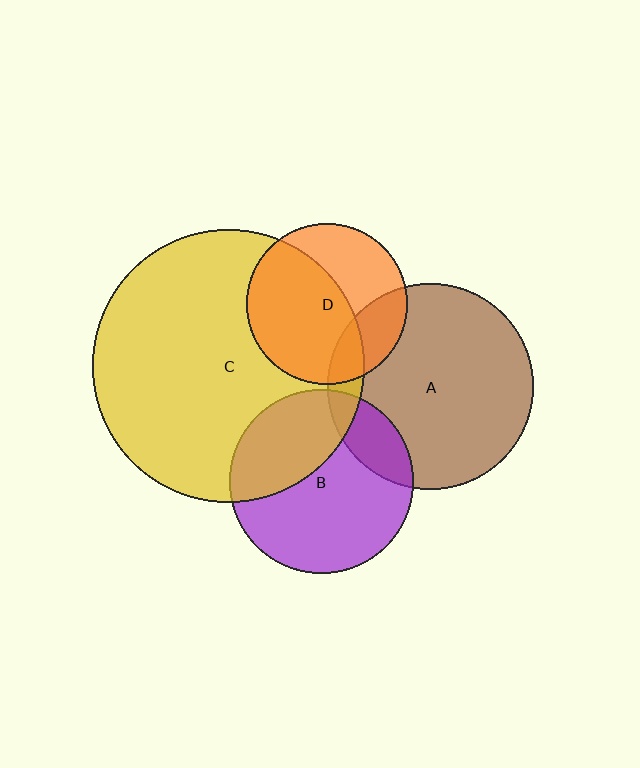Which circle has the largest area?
Circle C (yellow).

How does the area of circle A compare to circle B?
Approximately 1.3 times.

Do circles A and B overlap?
Yes.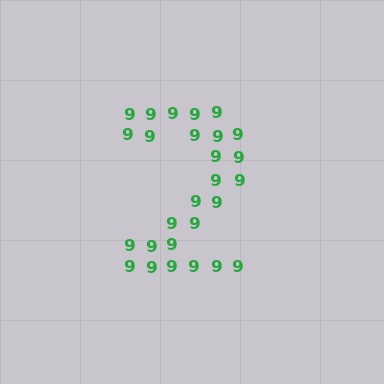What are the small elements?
The small elements are digit 9's.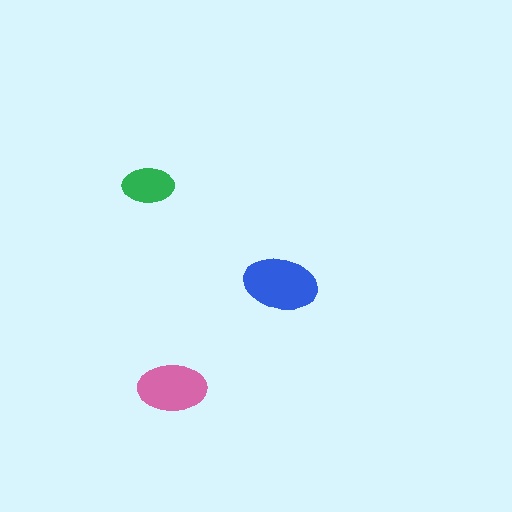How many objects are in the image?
There are 3 objects in the image.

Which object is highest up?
The green ellipse is topmost.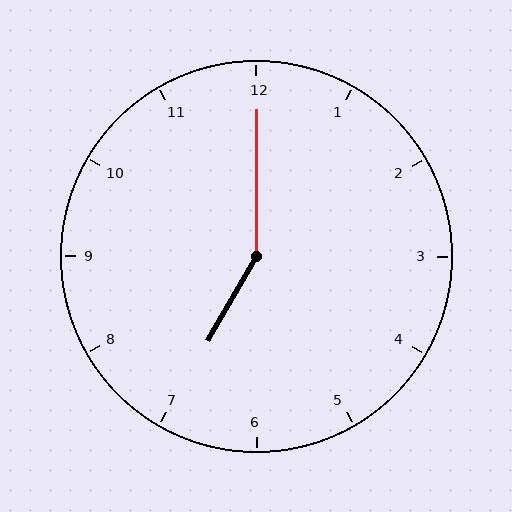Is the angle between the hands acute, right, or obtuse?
It is obtuse.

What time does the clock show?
7:00.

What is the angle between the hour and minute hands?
Approximately 150 degrees.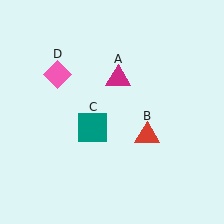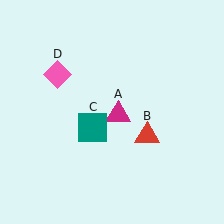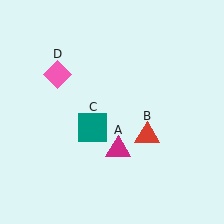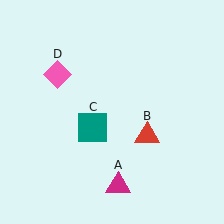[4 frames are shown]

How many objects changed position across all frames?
1 object changed position: magenta triangle (object A).